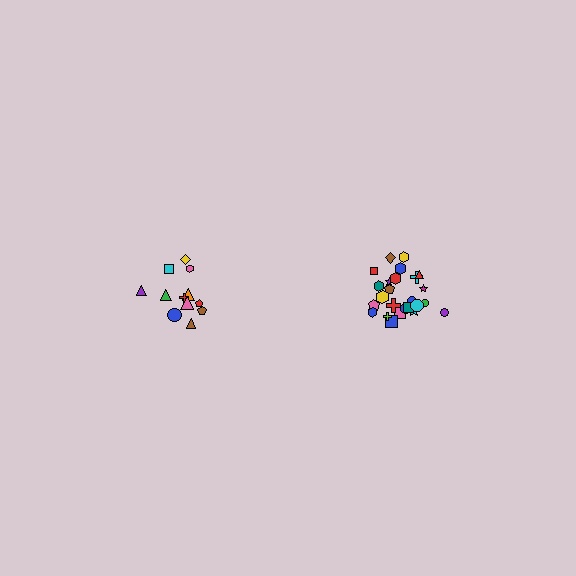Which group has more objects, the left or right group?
The right group.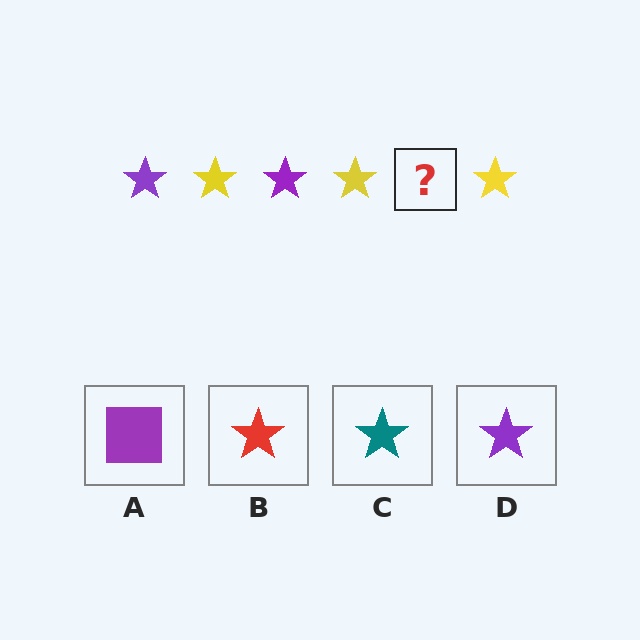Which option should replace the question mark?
Option D.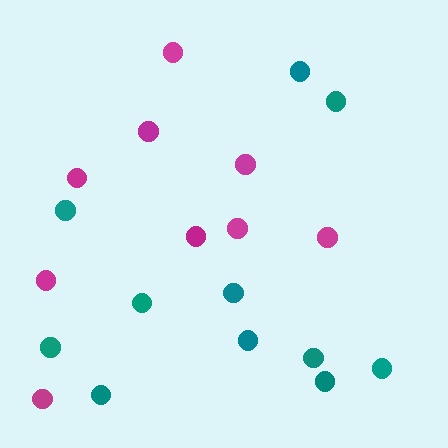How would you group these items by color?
There are 2 groups: one group of magenta circles (9) and one group of teal circles (11).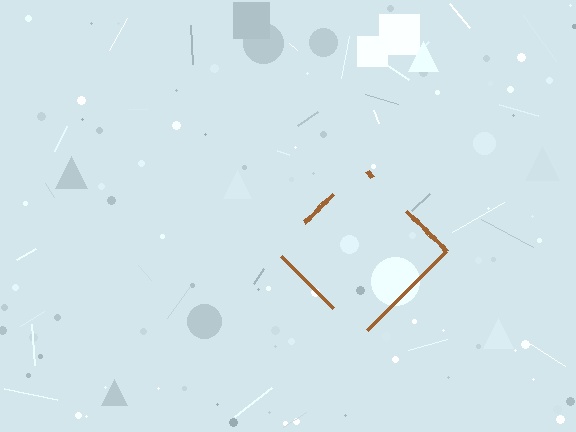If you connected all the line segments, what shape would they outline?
They would outline a diamond.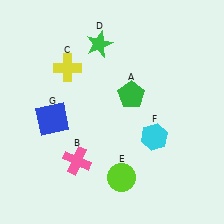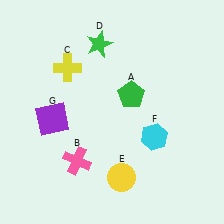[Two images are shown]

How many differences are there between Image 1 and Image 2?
There are 2 differences between the two images.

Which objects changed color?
E changed from lime to yellow. G changed from blue to purple.